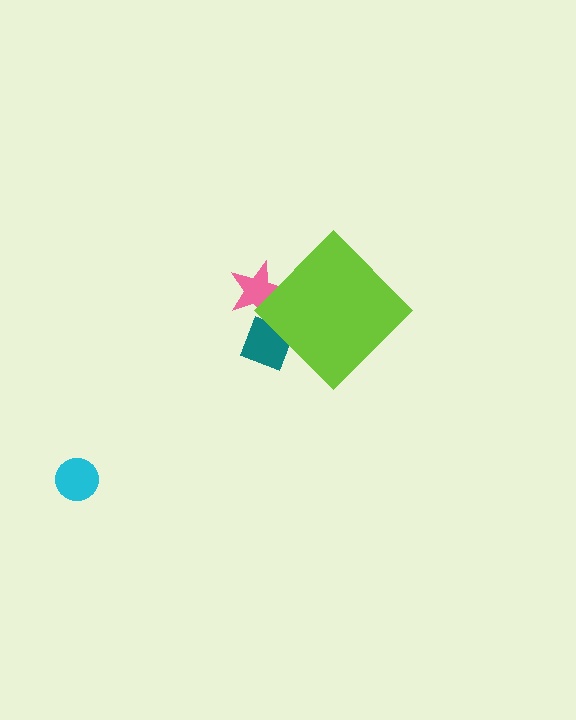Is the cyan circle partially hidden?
No, the cyan circle is fully visible.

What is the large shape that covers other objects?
A lime diamond.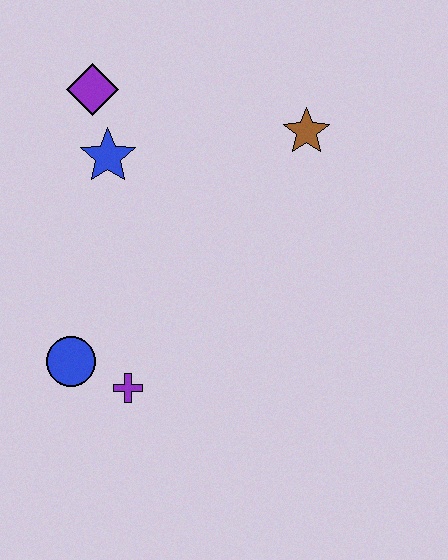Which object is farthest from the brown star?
The blue circle is farthest from the brown star.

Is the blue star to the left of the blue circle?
No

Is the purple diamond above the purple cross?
Yes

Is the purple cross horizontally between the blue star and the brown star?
Yes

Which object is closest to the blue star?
The purple diamond is closest to the blue star.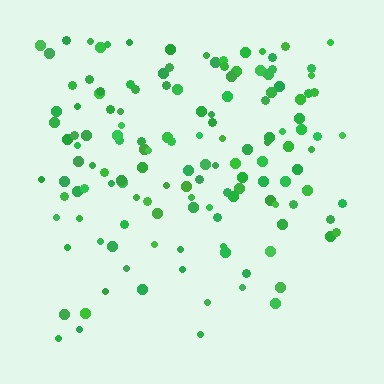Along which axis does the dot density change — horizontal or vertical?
Vertical.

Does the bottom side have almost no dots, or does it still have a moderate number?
Still a moderate number, just noticeably fewer than the top.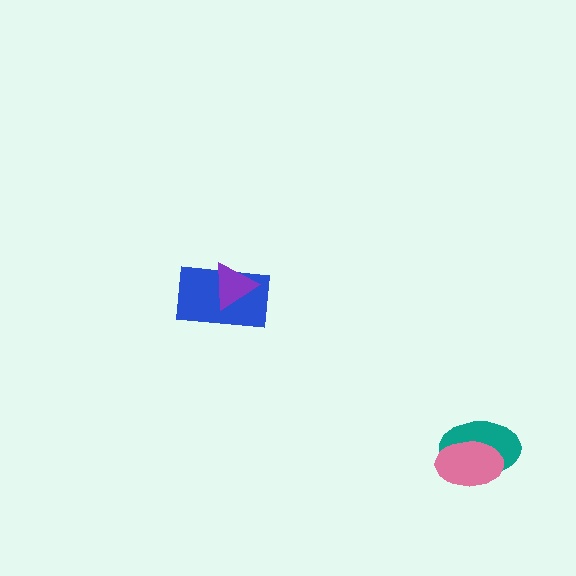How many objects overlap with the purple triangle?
1 object overlaps with the purple triangle.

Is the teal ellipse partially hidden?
Yes, it is partially covered by another shape.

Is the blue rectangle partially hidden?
Yes, it is partially covered by another shape.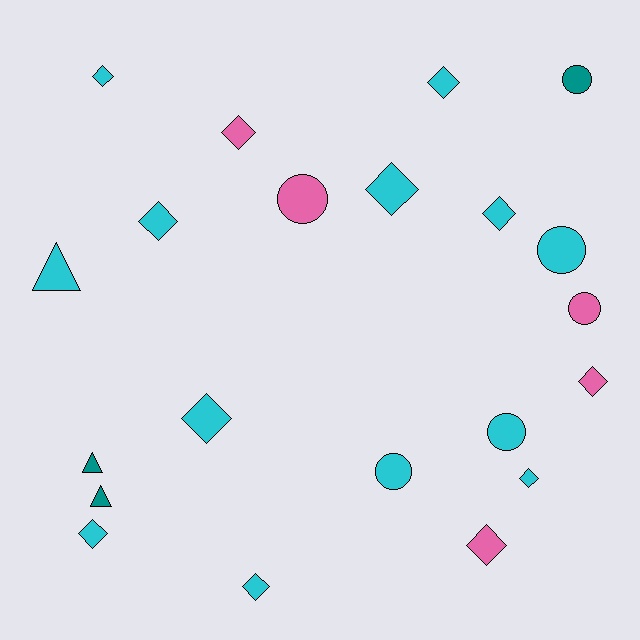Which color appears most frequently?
Cyan, with 13 objects.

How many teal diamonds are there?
There are no teal diamonds.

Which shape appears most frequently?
Diamond, with 12 objects.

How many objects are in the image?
There are 21 objects.